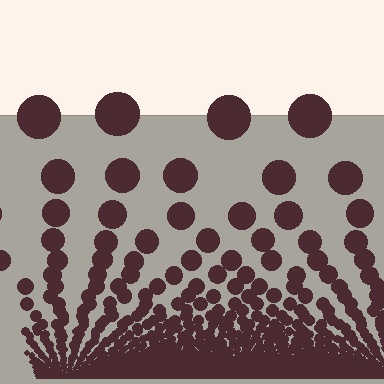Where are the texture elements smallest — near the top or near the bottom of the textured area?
Near the bottom.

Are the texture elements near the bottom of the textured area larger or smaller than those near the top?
Smaller. The gradient is inverted — elements near the bottom are smaller and denser.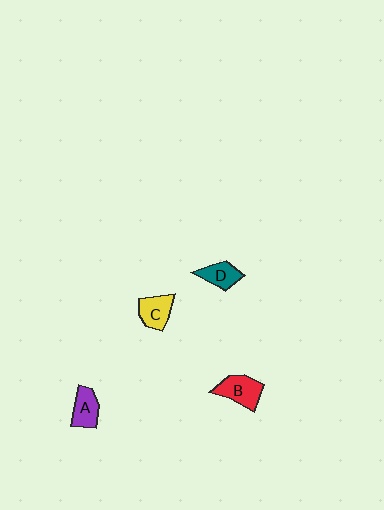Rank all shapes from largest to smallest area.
From largest to smallest: B (red), C (yellow), A (purple), D (teal).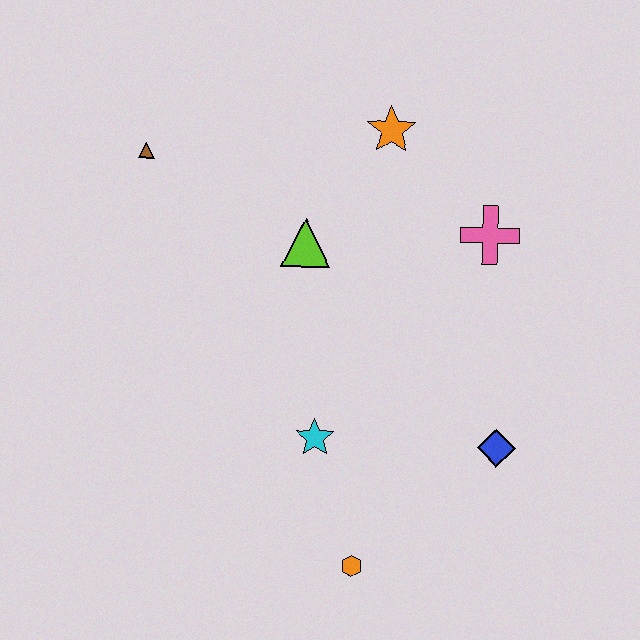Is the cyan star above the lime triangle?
No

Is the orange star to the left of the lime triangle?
No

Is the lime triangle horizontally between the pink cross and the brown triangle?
Yes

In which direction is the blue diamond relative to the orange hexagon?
The blue diamond is to the right of the orange hexagon.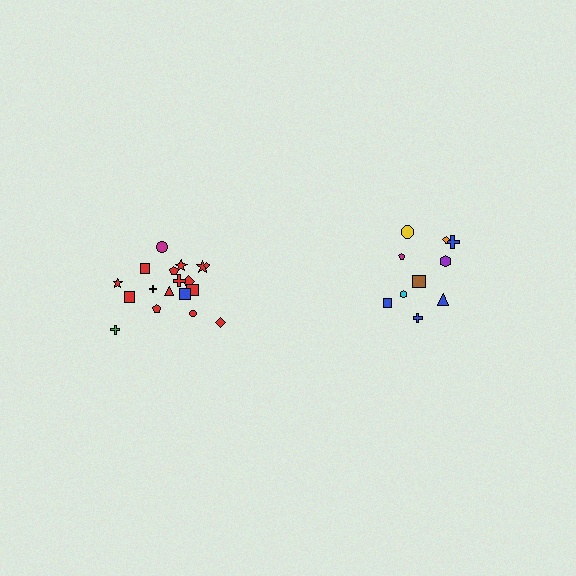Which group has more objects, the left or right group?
The left group.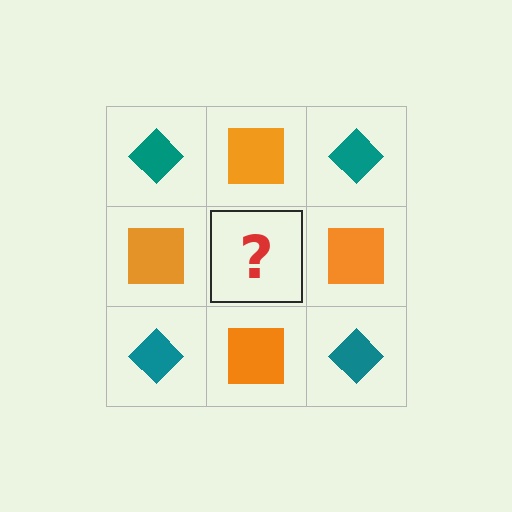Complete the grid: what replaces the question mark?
The question mark should be replaced with a teal diamond.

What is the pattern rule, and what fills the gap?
The rule is that it alternates teal diamond and orange square in a checkerboard pattern. The gap should be filled with a teal diamond.